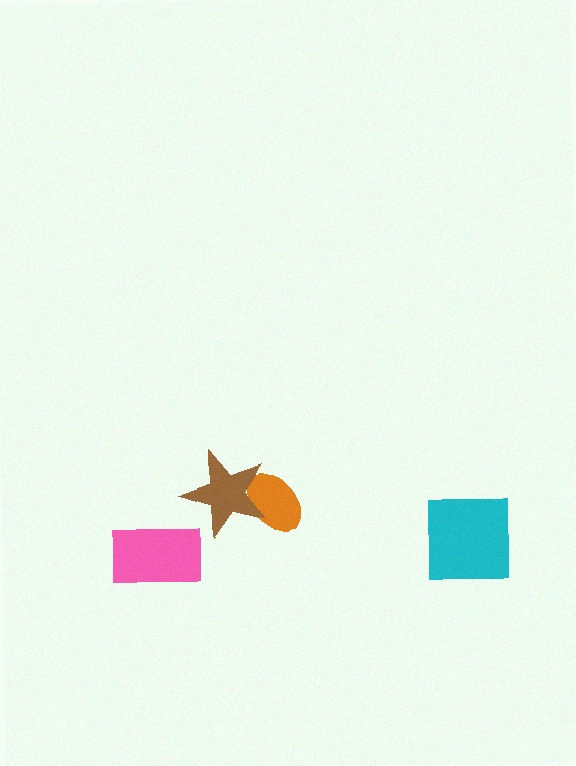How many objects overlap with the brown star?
1 object overlaps with the brown star.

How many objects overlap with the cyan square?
0 objects overlap with the cyan square.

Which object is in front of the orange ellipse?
The brown star is in front of the orange ellipse.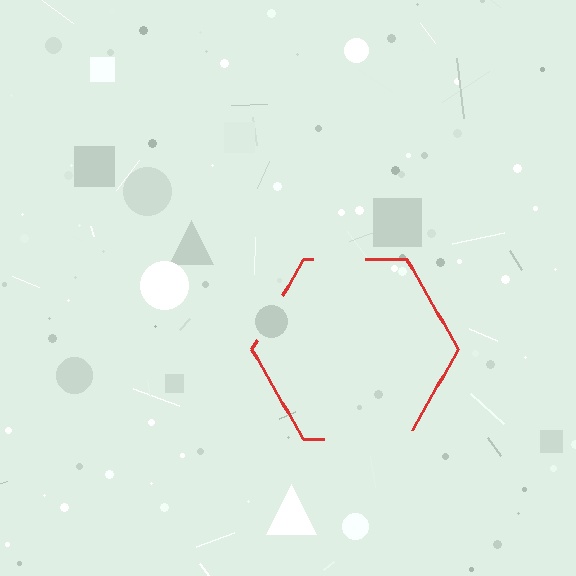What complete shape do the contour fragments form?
The contour fragments form a hexagon.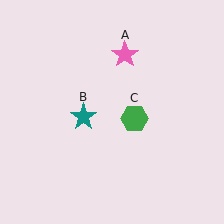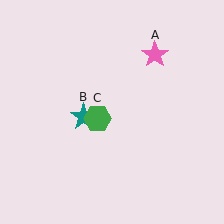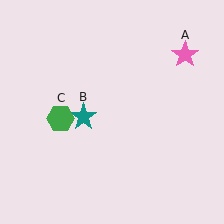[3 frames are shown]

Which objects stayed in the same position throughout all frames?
Teal star (object B) remained stationary.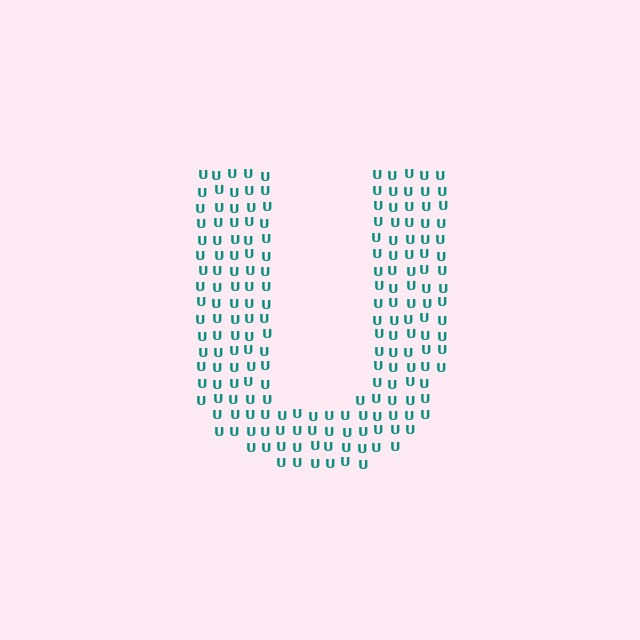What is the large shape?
The large shape is the letter U.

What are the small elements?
The small elements are letter U's.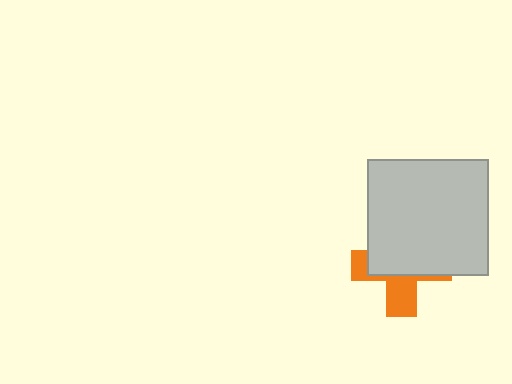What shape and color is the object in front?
The object in front is a light gray rectangle.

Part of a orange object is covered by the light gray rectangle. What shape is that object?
It is a cross.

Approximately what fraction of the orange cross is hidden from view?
Roughly 60% of the orange cross is hidden behind the light gray rectangle.